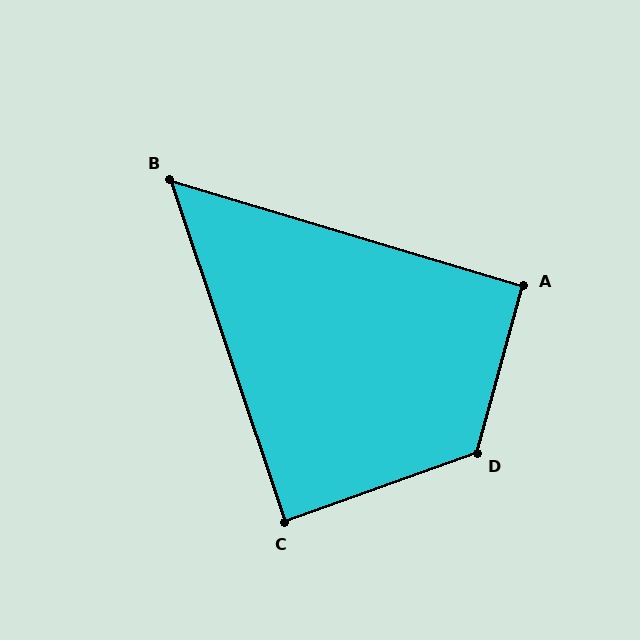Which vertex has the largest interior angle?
D, at approximately 125 degrees.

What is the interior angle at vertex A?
Approximately 91 degrees (approximately right).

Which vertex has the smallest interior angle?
B, at approximately 55 degrees.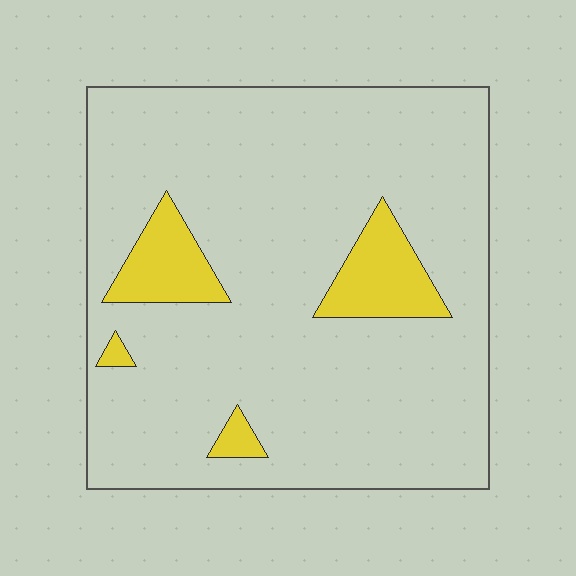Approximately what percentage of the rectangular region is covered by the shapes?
Approximately 10%.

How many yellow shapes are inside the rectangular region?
4.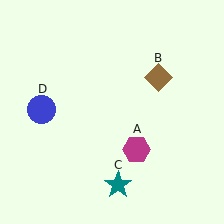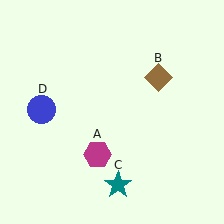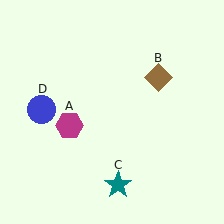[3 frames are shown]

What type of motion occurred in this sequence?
The magenta hexagon (object A) rotated clockwise around the center of the scene.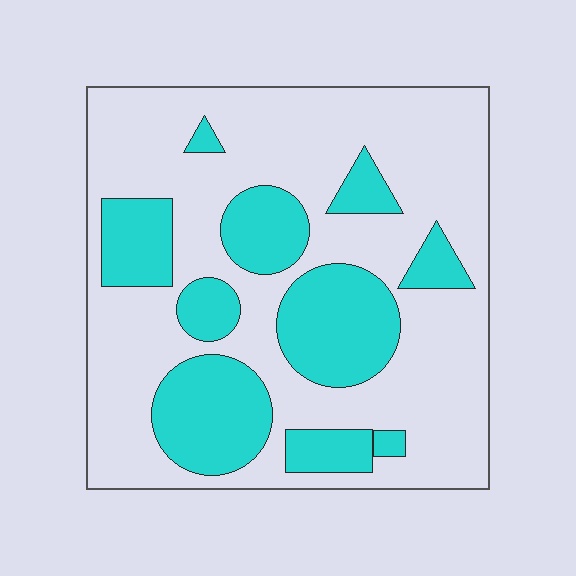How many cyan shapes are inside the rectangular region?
10.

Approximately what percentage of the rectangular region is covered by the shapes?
Approximately 30%.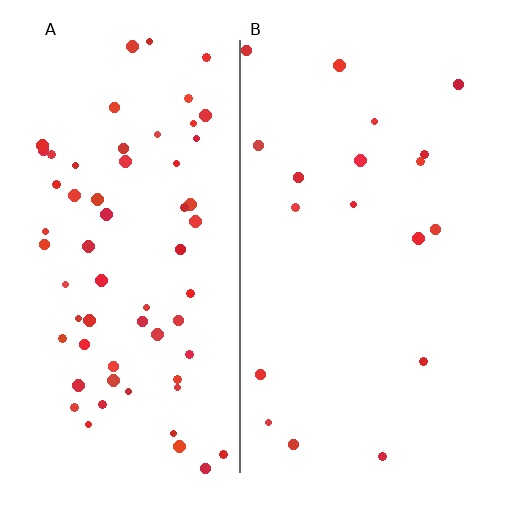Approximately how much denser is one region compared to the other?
Approximately 3.4× — region A over region B.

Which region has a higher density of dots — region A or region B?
A (the left).